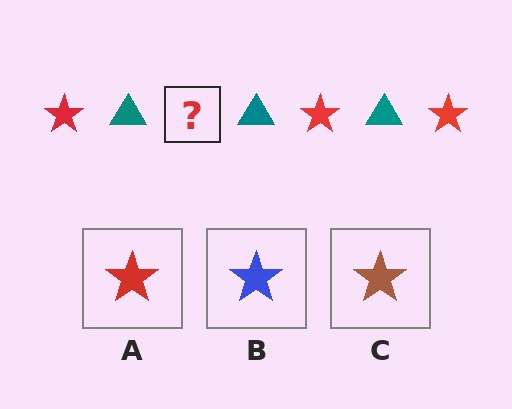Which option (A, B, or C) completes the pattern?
A.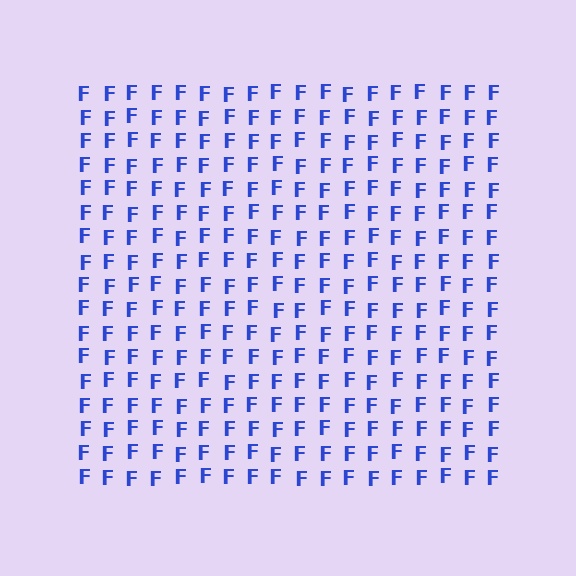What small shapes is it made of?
It is made of small letter F's.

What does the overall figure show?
The overall figure shows a square.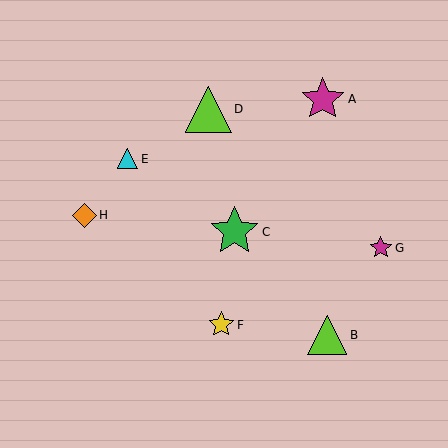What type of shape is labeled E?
Shape E is a cyan triangle.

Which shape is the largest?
The green star (labeled C) is the largest.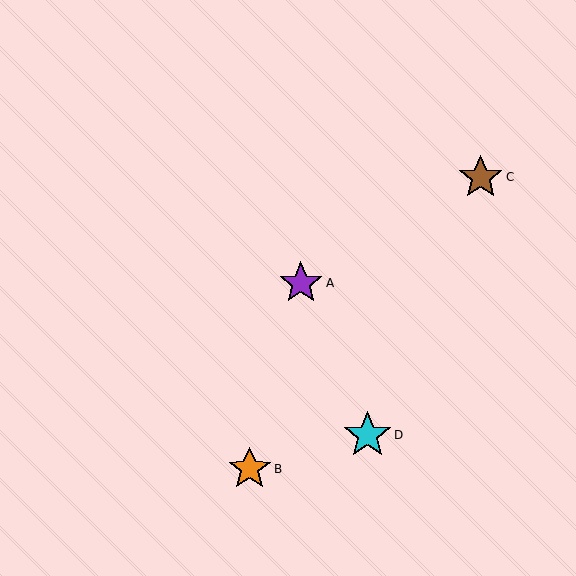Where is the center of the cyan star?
The center of the cyan star is at (368, 435).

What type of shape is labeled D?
Shape D is a cyan star.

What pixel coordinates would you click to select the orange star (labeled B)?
Click at (250, 469) to select the orange star B.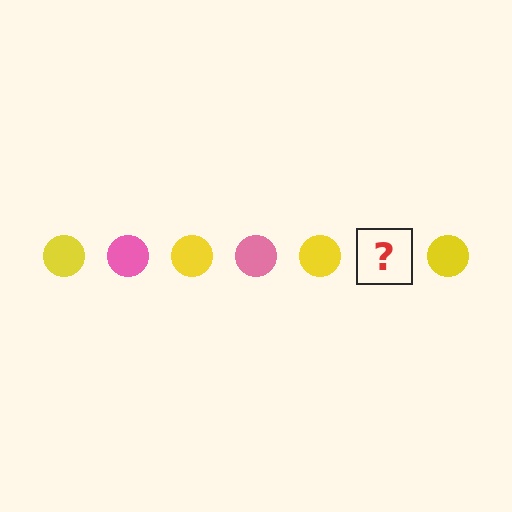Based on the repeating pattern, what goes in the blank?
The blank should be a pink circle.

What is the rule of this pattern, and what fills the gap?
The rule is that the pattern cycles through yellow, pink circles. The gap should be filled with a pink circle.